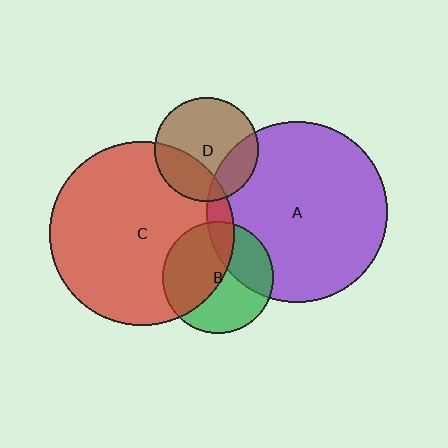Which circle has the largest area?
Circle C (red).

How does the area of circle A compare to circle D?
Approximately 3.0 times.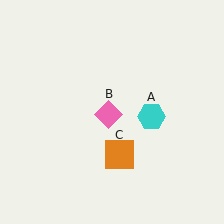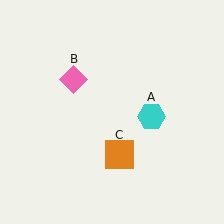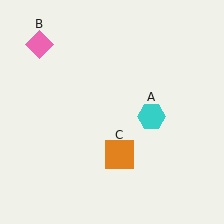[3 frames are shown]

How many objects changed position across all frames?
1 object changed position: pink diamond (object B).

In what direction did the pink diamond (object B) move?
The pink diamond (object B) moved up and to the left.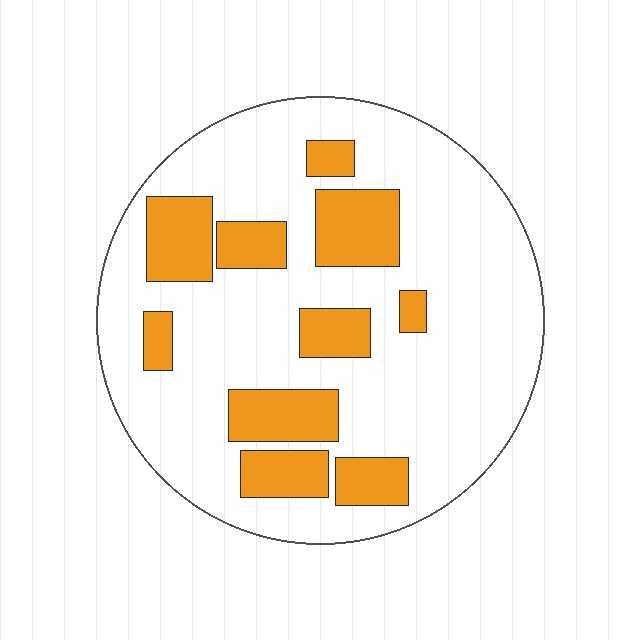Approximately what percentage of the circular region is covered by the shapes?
Approximately 25%.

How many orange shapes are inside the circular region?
10.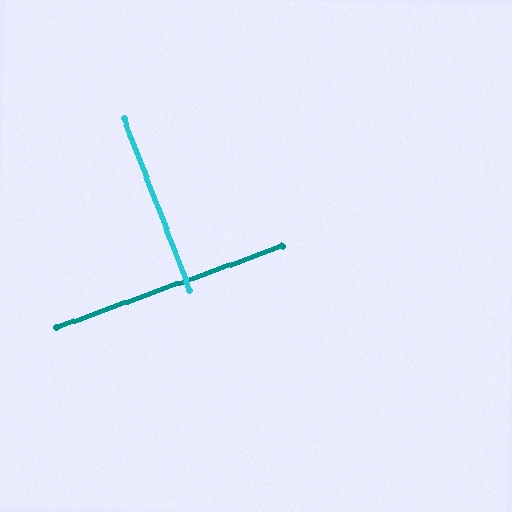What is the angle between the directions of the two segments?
Approximately 89 degrees.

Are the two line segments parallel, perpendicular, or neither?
Perpendicular — they meet at approximately 89°.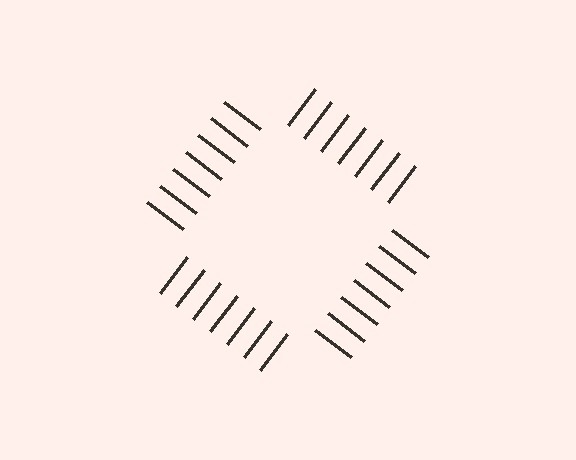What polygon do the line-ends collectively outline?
An illusory square — the line segments terminate on its edges but no continuous stroke is drawn.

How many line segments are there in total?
28 — 7 along each of the 4 edges.